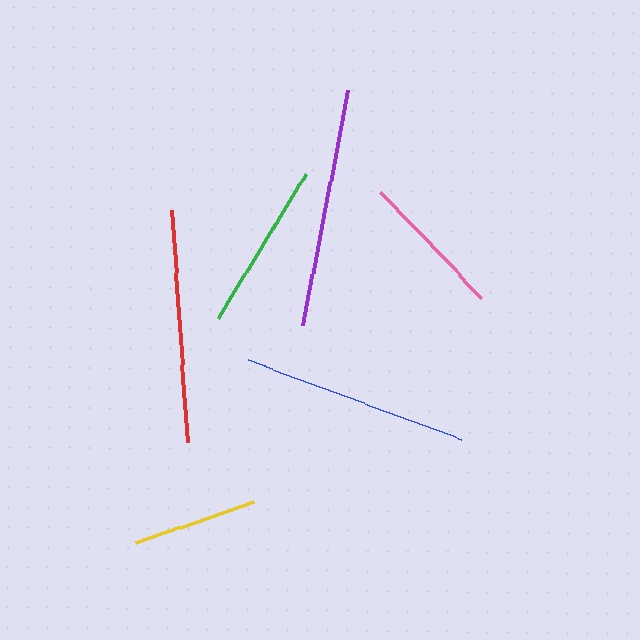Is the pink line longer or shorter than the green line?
The green line is longer than the pink line.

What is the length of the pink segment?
The pink segment is approximately 146 pixels long.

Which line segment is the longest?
The purple line is the longest at approximately 239 pixels.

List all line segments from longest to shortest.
From longest to shortest: purple, red, blue, green, pink, yellow.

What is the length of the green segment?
The green segment is approximately 169 pixels long.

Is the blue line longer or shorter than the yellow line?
The blue line is longer than the yellow line.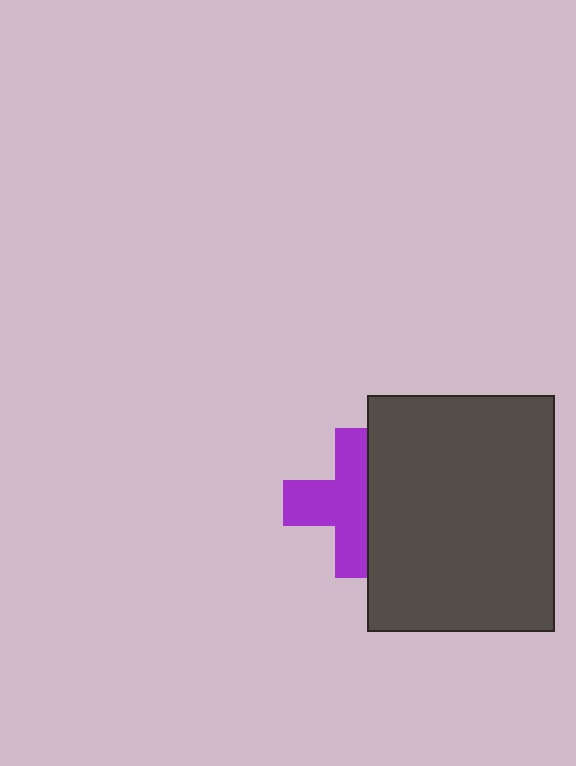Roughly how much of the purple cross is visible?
About half of it is visible (roughly 62%).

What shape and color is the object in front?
The object in front is a dark gray rectangle.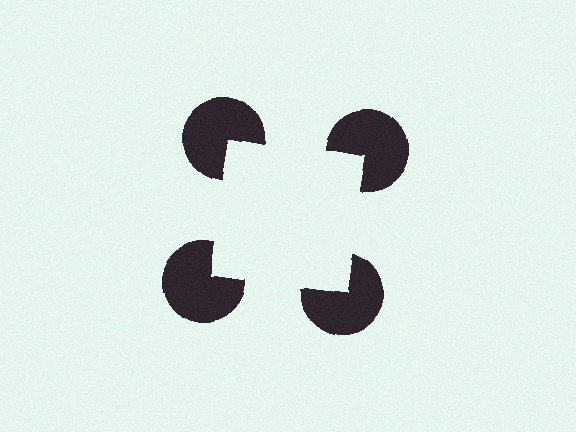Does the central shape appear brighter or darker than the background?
It typically appears slightly brighter than the background, even though no actual brightness change is drawn.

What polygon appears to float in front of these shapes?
An illusory square — its edges are inferred from the aligned wedge cuts in the pac-man discs, not physically drawn.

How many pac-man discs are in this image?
There are 4 — one at each vertex of the illusory square.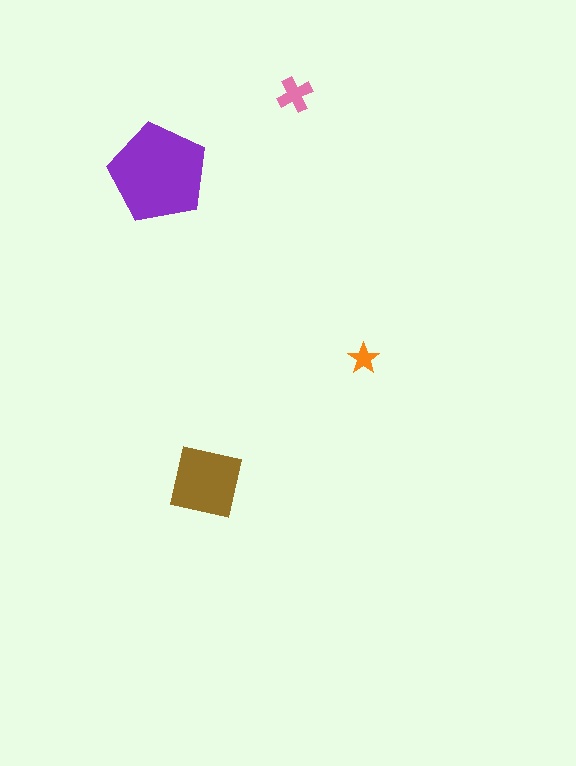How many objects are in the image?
There are 4 objects in the image.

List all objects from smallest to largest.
The orange star, the pink cross, the brown square, the purple pentagon.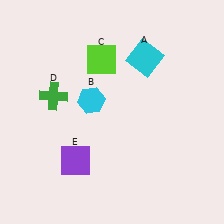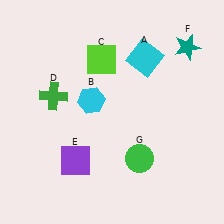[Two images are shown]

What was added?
A teal star (F), a green circle (G) were added in Image 2.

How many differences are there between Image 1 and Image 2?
There are 2 differences between the two images.